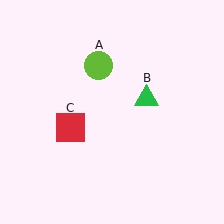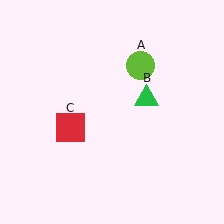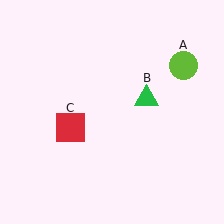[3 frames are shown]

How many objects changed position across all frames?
1 object changed position: lime circle (object A).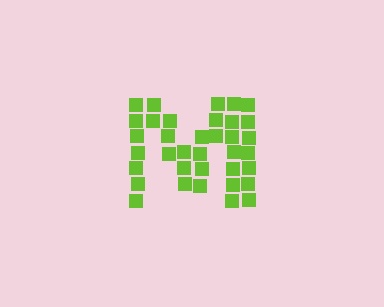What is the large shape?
The large shape is the letter M.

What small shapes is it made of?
It is made of small squares.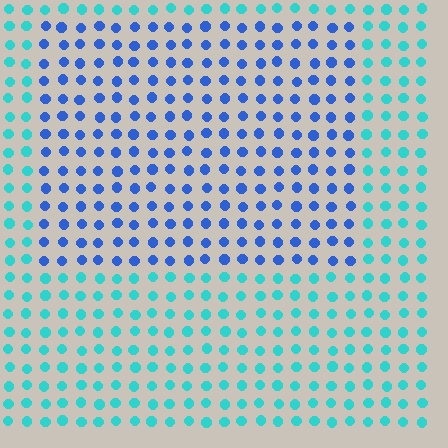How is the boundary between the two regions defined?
The boundary is defined purely by a slight shift in hue (about 45 degrees). Spacing, size, and orientation are identical on both sides.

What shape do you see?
I see a rectangle.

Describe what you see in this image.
The image is filled with small cyan elements in a uniform arrangement. A rectangle-shaped region is visible where the elements are tinted to a slightly different hue, forming a subtle color boundary.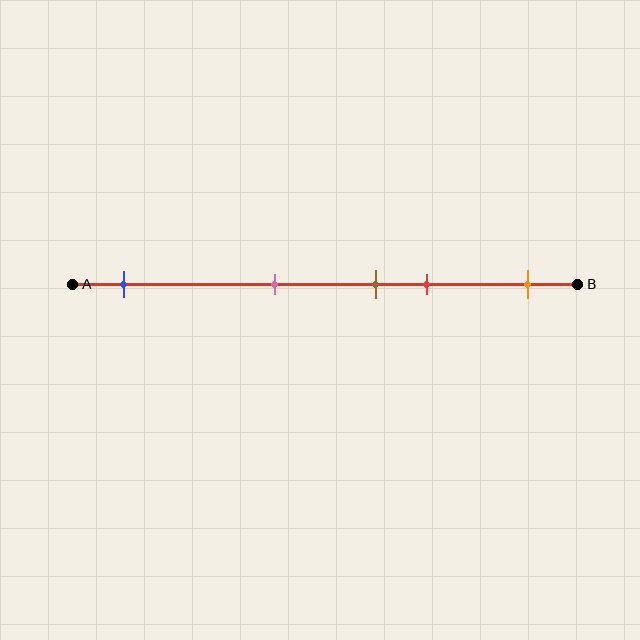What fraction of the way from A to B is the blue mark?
The blue mark is approximately 10% (0.1) of the way from A to B.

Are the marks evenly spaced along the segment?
No, the marks are not evenly spaced.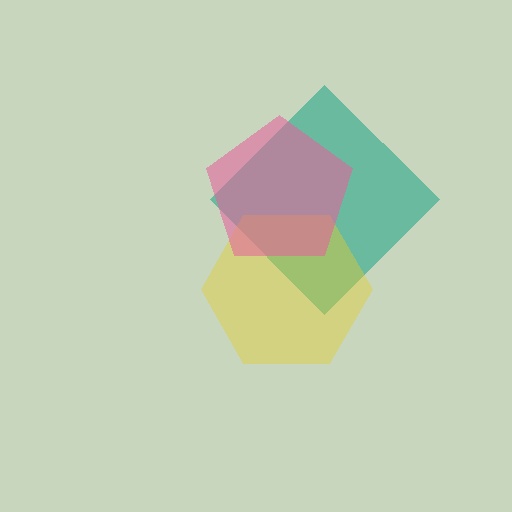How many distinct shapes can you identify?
There are 3 distinct shapes: a teal diamond, a yellow hexagon, a pink pentagon.